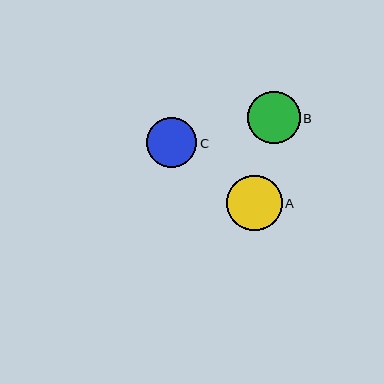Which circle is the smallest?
Circle C is the smallest with a size of approximately 50 pixels.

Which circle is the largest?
Circle A is the largest with a size of approximately 55 pixels.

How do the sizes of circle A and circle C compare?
Circle A and circle C are approximately the same size.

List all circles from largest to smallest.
From largest to smallest: A, B, C.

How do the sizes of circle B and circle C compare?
Circle B and circle C are approximately the same size.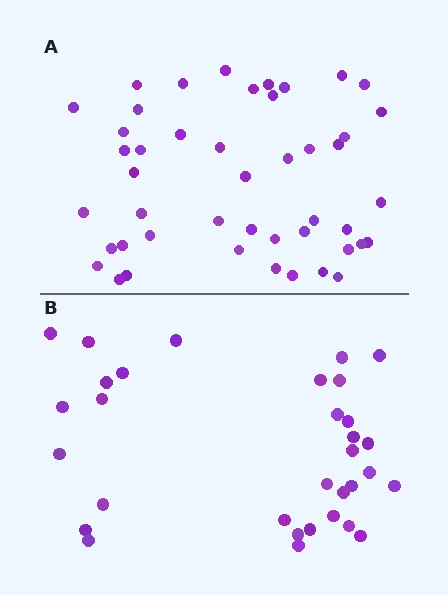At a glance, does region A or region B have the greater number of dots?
Region A (the top region) has more dots.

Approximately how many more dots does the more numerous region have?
Region A has approximately 15 more dots than region B.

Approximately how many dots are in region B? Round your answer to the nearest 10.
About 30 dots. (The exact count is 32, which rounds to 30.)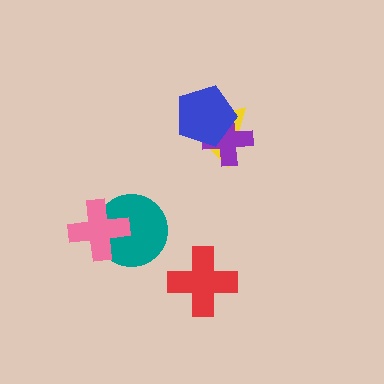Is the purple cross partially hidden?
Yes, it is partially covered by another shape.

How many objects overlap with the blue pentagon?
2 objects overlap with the blue pentagon.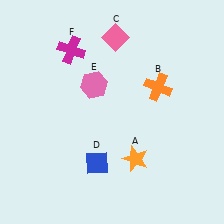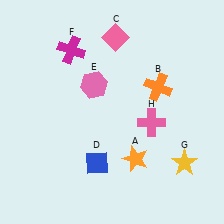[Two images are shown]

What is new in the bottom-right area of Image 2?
A pink cross (H) was added in the bottom-right area of Image 2.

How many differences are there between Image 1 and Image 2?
There are 2 differences between the two images.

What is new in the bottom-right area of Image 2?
A yellow star (G) was added in the bottom-right area of Image 2.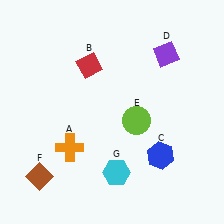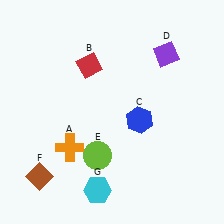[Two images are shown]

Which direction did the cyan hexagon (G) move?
The cyan hexagon (G) moved left.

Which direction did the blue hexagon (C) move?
The blue hexagon (C) moved up.